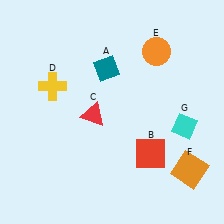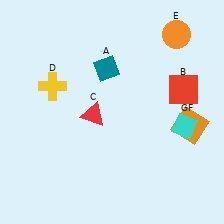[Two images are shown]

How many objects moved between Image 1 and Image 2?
3 objects moved between the two images.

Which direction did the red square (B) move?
The red square (B) moved up.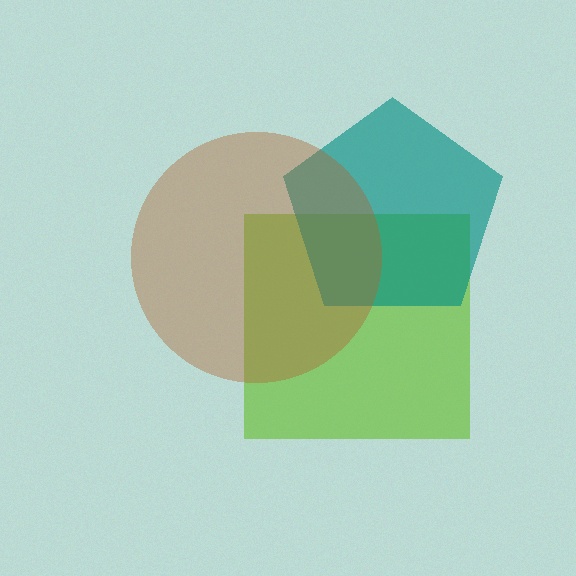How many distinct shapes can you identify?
There are 3 distinct shapes: a lime square, a teal pentagon, a brown circle.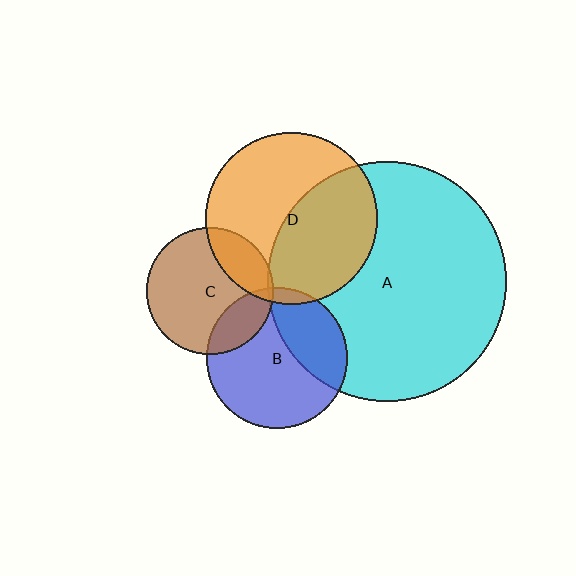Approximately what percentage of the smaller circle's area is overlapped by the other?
Approximately 5%.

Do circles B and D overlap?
Yes.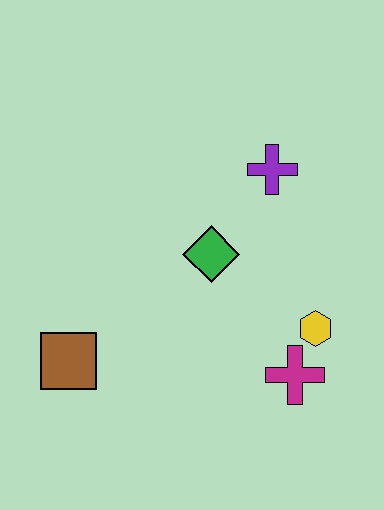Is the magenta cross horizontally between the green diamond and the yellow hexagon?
Yes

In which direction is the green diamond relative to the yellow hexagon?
The green diamond is to the left of the yellow hexagon.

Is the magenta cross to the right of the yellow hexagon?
No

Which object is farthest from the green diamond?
The brown square is farthest from the green diamond.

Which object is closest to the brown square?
The green diamond is closest to the brown square.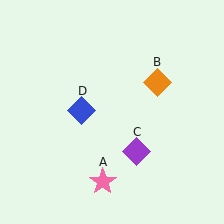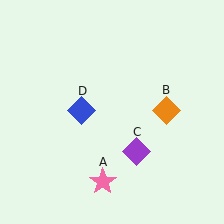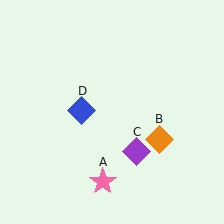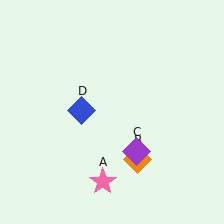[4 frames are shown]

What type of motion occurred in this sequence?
The orange diamond (object B) rotated clockwise around the center of the scene.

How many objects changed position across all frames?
1 object changed position: orange diamond (object B).